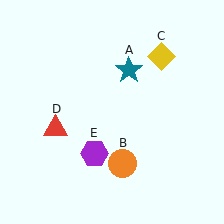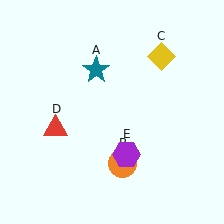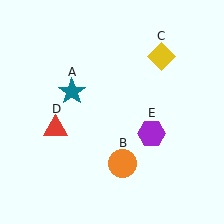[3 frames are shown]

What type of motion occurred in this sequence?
The teal star (object A), purple hexagon (object E) rotated counterclockwise around the center of the scene.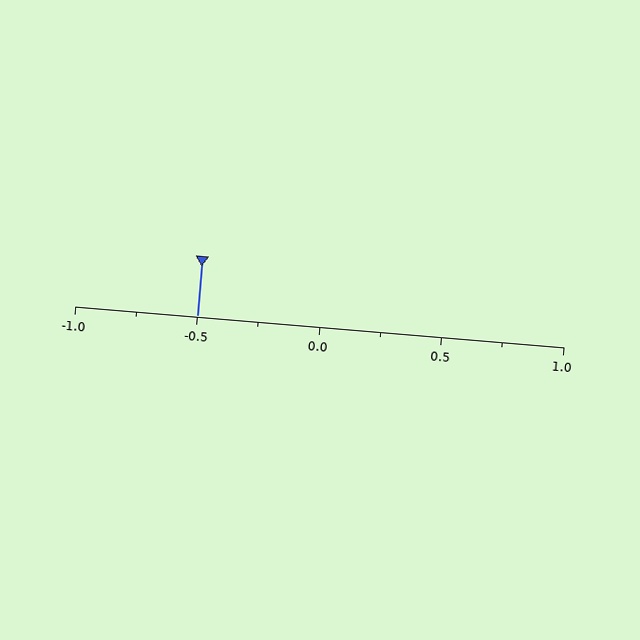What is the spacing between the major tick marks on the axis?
The major ticks are spaced 0.5 apart.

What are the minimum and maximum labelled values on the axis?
The axis runs from -1.0 to 1.0.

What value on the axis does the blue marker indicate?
The marker indicates approximately -0.5.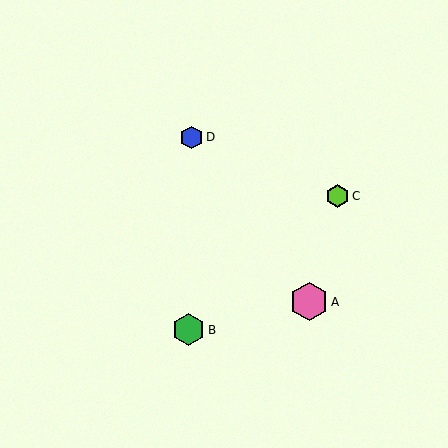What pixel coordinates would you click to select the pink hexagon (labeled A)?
Click at (309, 302) to select the pink hexagon A.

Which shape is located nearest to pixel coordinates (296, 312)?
The pink hexagon (labeled A) at (309, 302) is nearest to that location.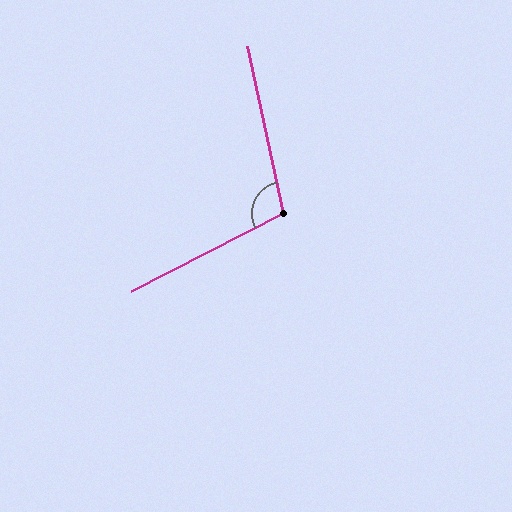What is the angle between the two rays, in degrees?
Approximately 105 degrees.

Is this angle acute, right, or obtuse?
It is obtuse.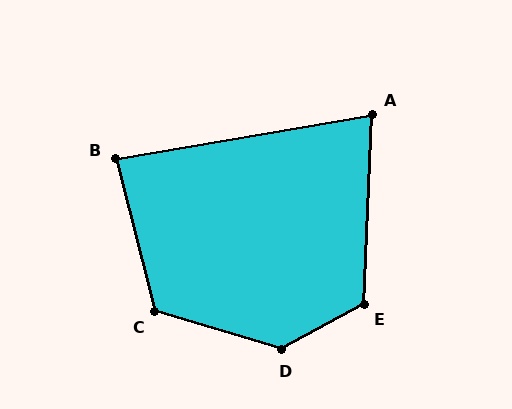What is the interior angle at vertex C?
Approximately 121 degrees (obtuse).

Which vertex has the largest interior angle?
D, at approximately 135 degrees.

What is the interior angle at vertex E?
Approximately 121 degrees (obtuse).